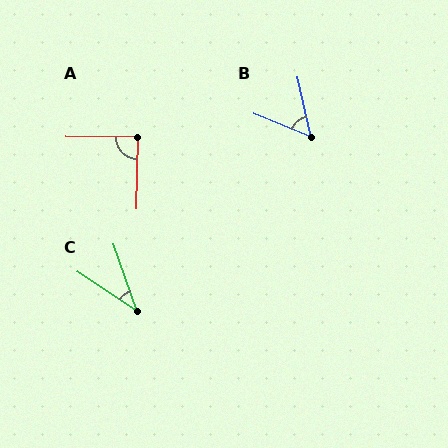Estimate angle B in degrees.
Approximately 55 degrees.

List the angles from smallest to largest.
C (38°), B (55°), A (89°).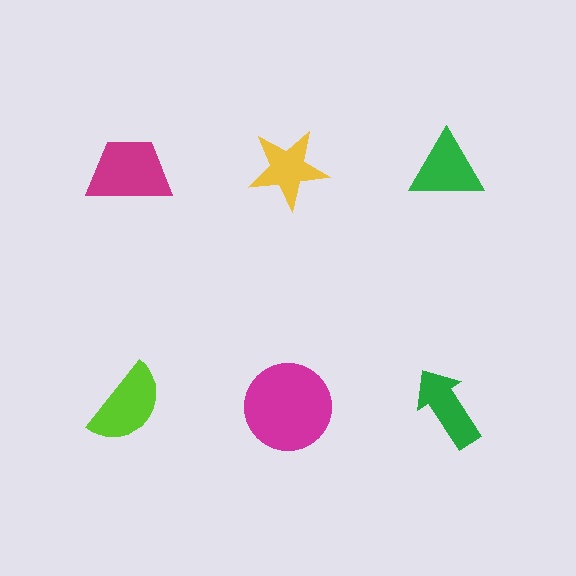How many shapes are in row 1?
3 shapes.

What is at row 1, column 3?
A green triangle.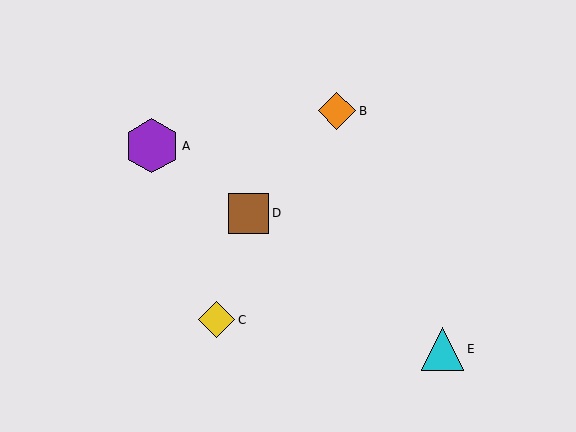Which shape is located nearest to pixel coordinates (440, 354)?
The cyan triangle (labeled E) at (442, 349) is nearest to that location.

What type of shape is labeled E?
Shape E is a cyan triangle.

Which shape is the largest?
The purple hexagon (labeled A) is the largest.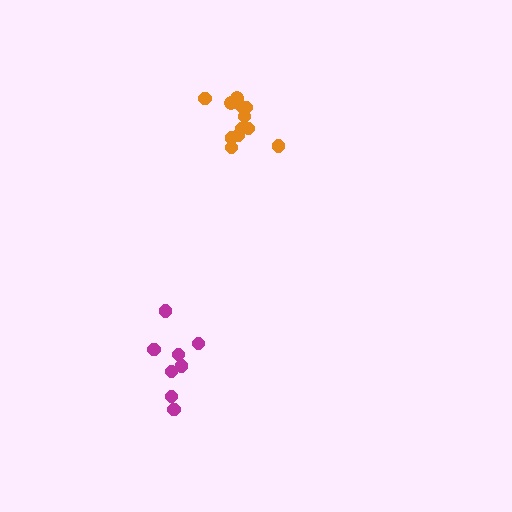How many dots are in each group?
Group 1: 8 dots, Group 2: 12 dots (20 total).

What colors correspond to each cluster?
The clusters are colored: magenta, orange.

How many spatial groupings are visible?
There are 2 spatial groupings.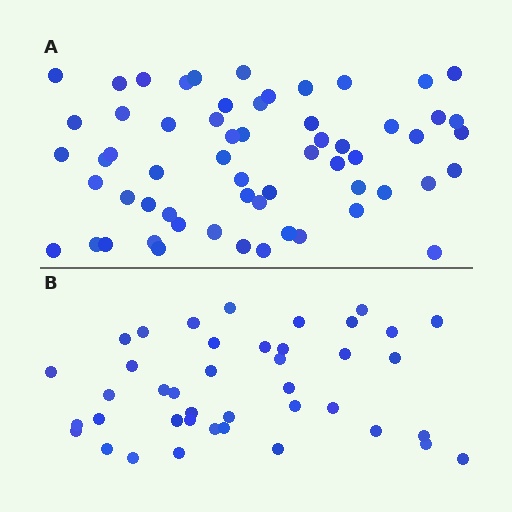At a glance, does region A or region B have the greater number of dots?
Region A (the top region) has more dots.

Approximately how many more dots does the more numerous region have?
Region A has approximately 20 more dots than region B.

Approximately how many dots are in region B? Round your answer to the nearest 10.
About 40 dots. (The exact count is 41, which rounds to 40.)